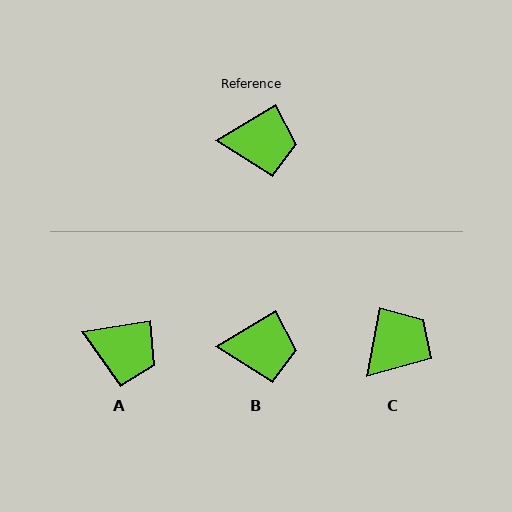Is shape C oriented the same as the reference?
No, it is off by about 48 degrees.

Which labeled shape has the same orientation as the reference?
B.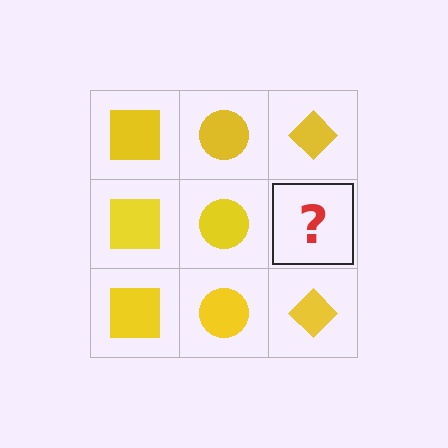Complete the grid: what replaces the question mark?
The question mark should be replaced with a yellow diamond.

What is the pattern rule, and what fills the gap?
The rule is that each column has a consistent shape. The gap should be filled with a yellow diamond.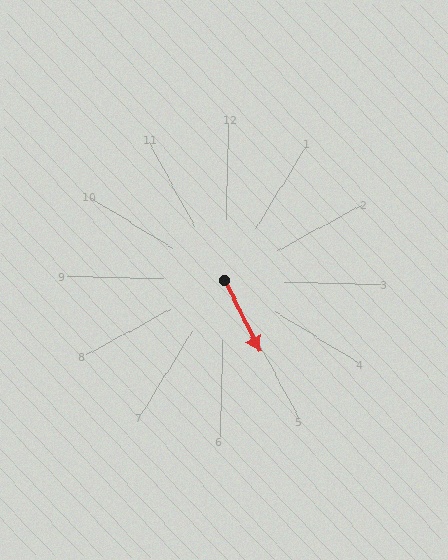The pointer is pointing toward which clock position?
Roughly 5 o'clock.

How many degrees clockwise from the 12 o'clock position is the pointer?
Approximately 152 degrees.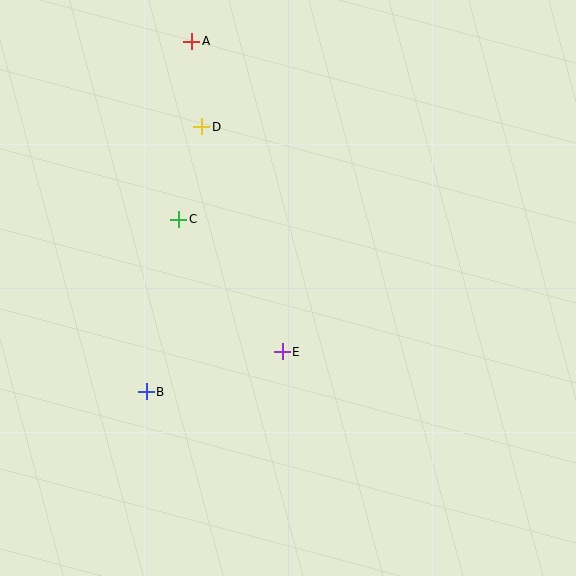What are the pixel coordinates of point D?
Point D is at (202, 127).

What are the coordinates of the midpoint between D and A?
The midpoint between D and A is at (197, 84).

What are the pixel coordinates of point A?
Point A is at (192, 41).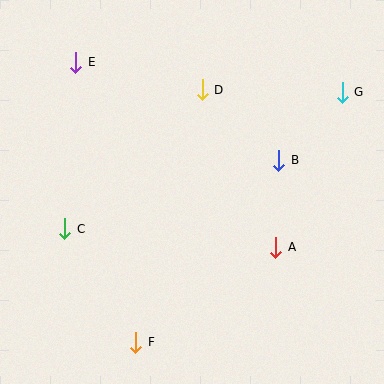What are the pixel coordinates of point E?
Point E is at (76, 62).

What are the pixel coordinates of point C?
Point C is at (65, 229).